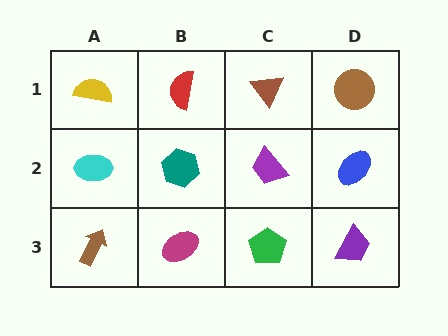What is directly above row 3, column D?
A blue ellipse.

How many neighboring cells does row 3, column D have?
2.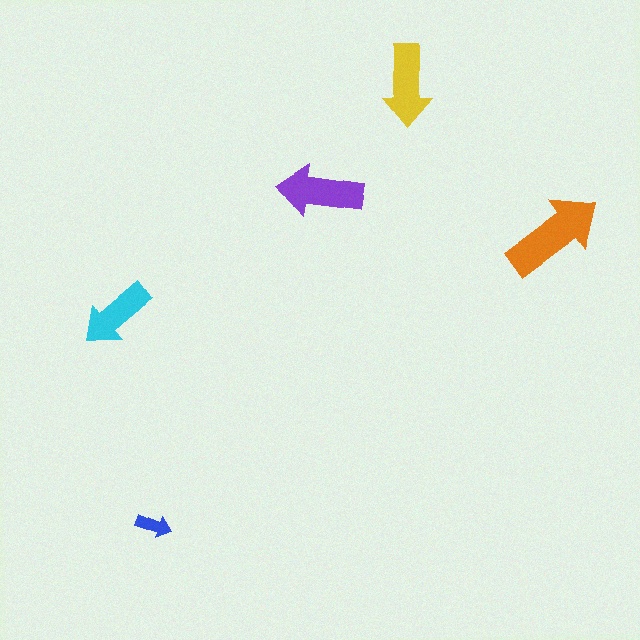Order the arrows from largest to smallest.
the orange one, the purple one, the yellow one, the cyan one, the blue one.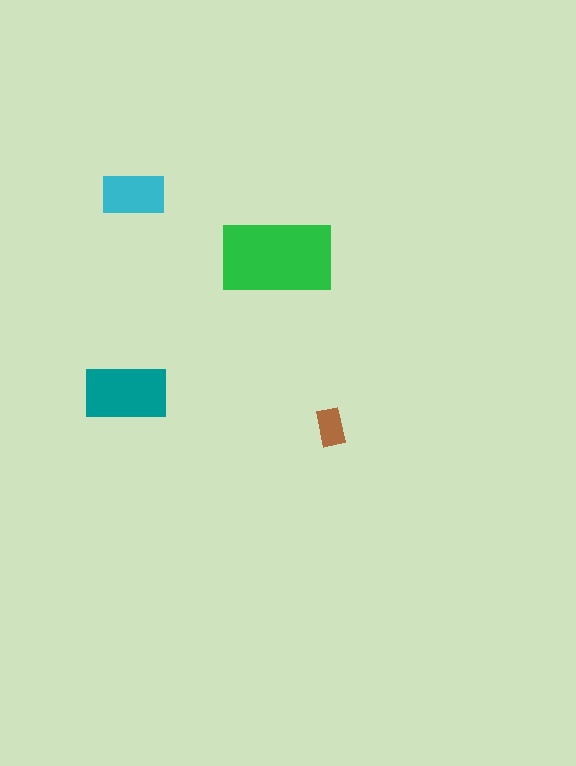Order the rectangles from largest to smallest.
the green one, the teal one, the cyan one, the brown one.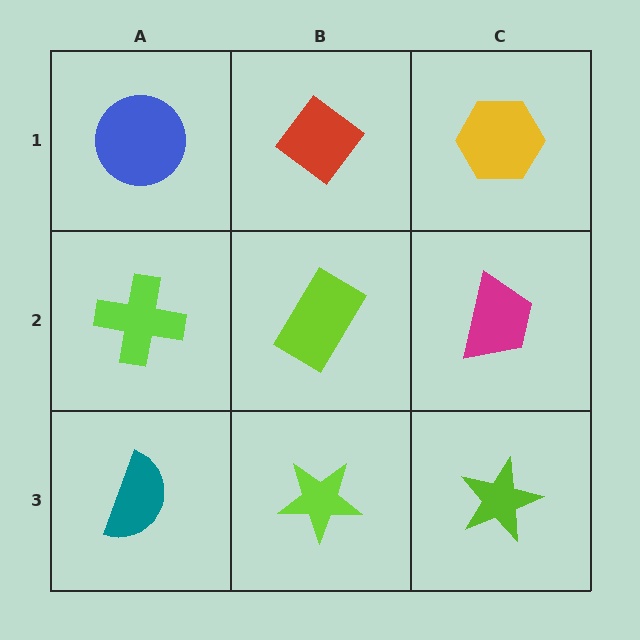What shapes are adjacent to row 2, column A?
A blue circle (row 1, column A), a teal semicircle (row 3, column A), a lime rectangle (row 2, column B).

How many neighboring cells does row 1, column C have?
2.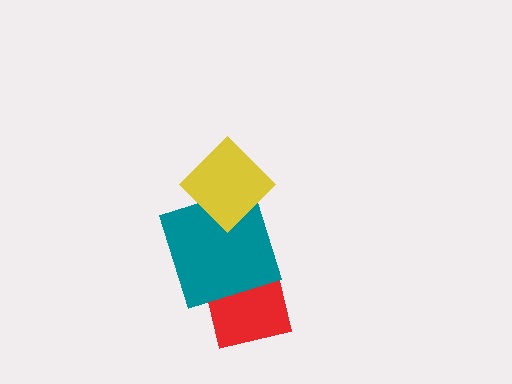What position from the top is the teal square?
The teal square is 2nd from the top.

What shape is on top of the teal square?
The yellow diamond is on top of the teal square.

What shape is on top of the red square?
The teal square is on top of the red square.